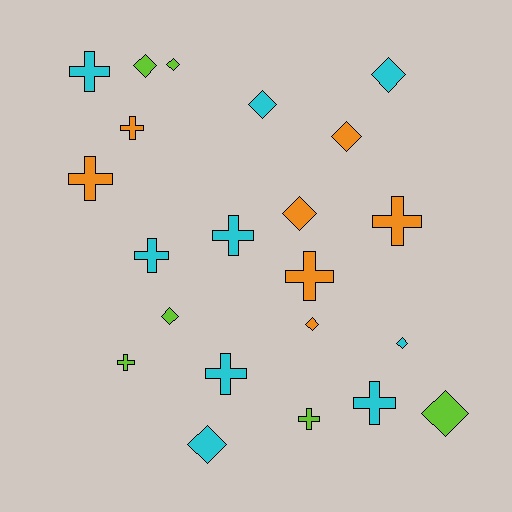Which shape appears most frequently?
Cross, with 11 objects.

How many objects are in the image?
There are 22 objects.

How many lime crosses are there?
There are 2 lime crosses.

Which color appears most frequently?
Cyan, with 9 objects.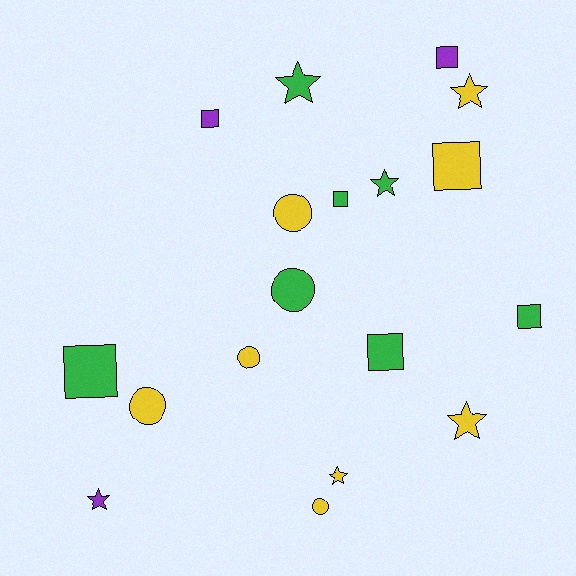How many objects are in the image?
There are 18 objects.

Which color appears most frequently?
Yellow, with 8 objects.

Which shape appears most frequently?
Square, with 7 objects.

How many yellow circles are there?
There are 4 yellow circles.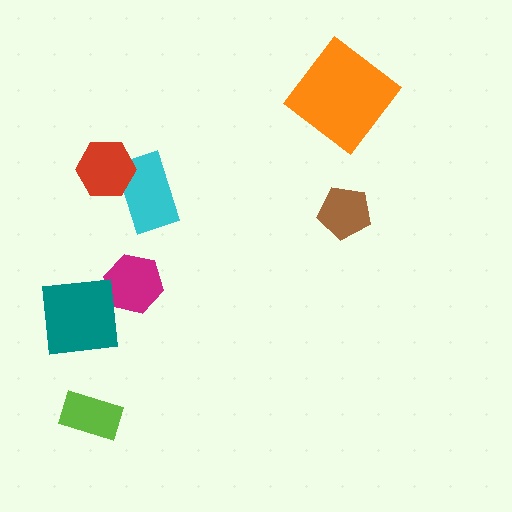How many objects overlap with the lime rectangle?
0 objects overlap with the lime rectangle.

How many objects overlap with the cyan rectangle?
1 object overlaps with the cyan rectangle.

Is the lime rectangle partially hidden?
No, no other shape covers it.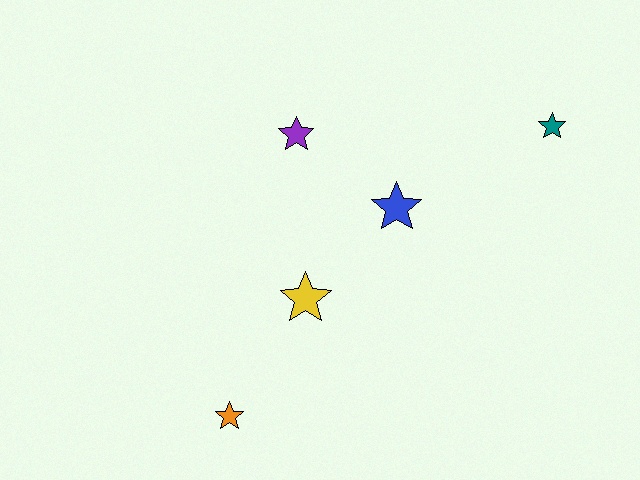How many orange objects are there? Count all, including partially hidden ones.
There is 1 orange object.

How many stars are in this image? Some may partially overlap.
There are 5 stars.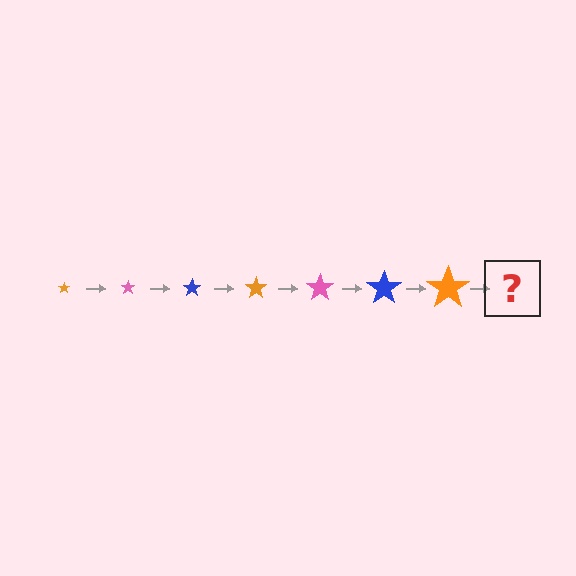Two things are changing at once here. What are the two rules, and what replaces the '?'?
The two rules are that the star grows larger each step and the color cycles through orange, pink, and blue. The '?' should be a pink star, larger than the previous one.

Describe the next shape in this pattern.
It should be a pink star, larger than the previous one.